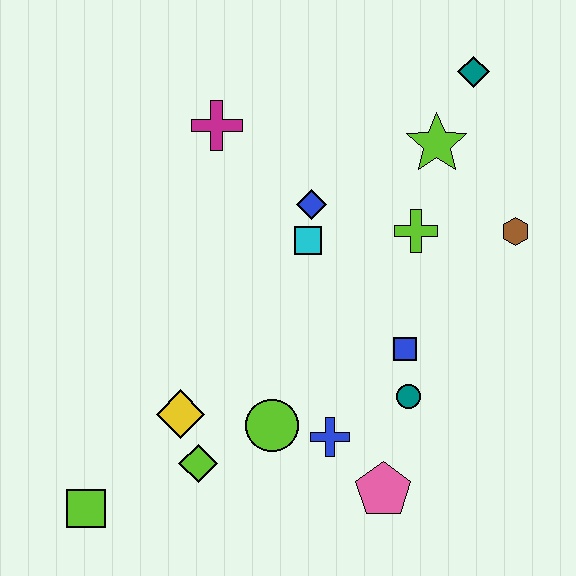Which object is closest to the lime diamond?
The yellow diamond is closest to the lime diamond.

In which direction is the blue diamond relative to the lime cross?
The blue diamond is to the left of the lime cross.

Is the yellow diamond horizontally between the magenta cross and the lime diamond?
No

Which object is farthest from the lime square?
The teal diamond is farthest from the lime square.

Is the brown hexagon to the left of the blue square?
No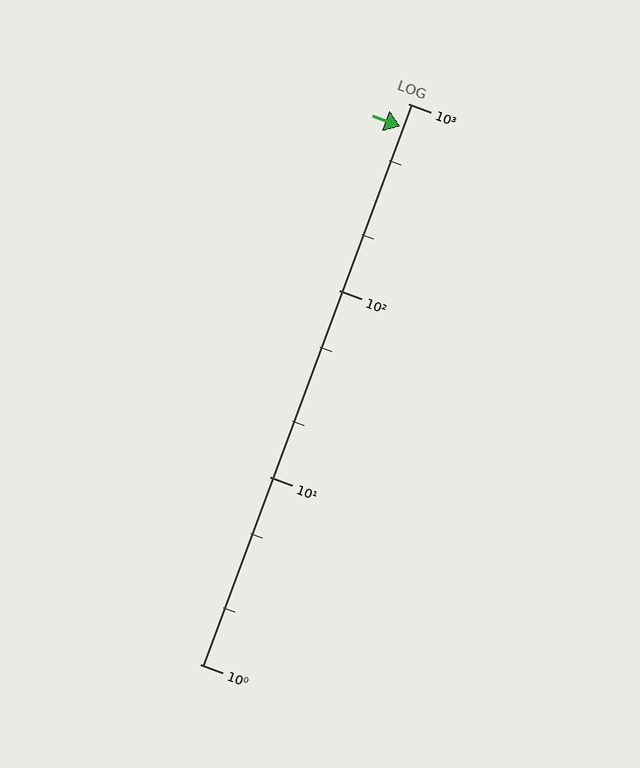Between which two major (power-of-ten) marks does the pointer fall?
The pointer is between 100 and 1000.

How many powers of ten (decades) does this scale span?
The scale spans 3 decades, from 1 to 1000.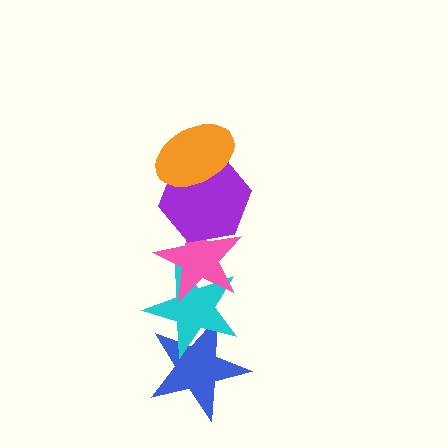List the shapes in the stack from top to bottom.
From top to bottom: the orange ellipse, the purple hexagon, the pink star, the cyan star, the blue star.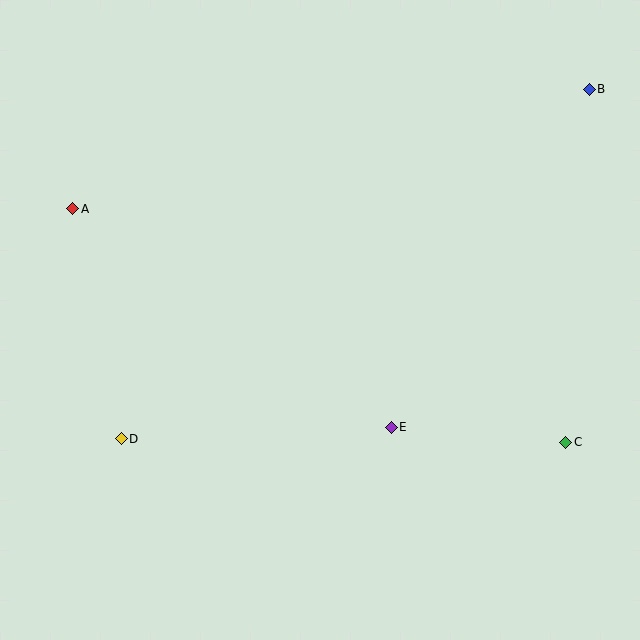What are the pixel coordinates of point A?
Point A is at (73, 209).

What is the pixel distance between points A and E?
The distance between A and E is 386 pixels.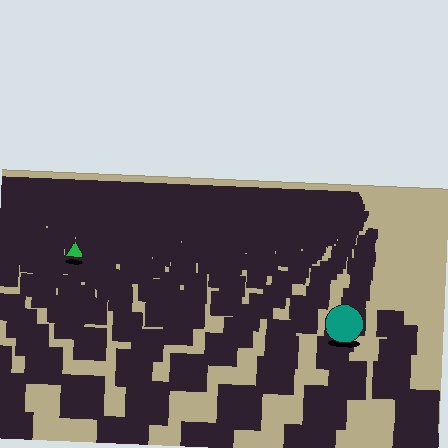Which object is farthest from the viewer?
The green triangle is farthest from the viewer. It appears smaller and the ground texture around it is denser.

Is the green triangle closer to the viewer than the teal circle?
No. The teal circle is closer — you can tell from the texture gradient: the ground texture is coarser near it.